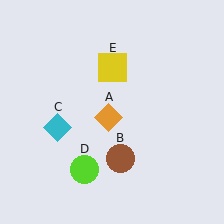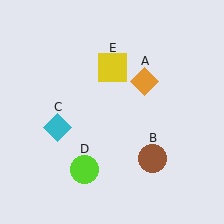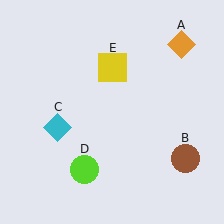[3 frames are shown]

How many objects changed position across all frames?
2 objects changed position: orange diamond (object A), brown circle (object B).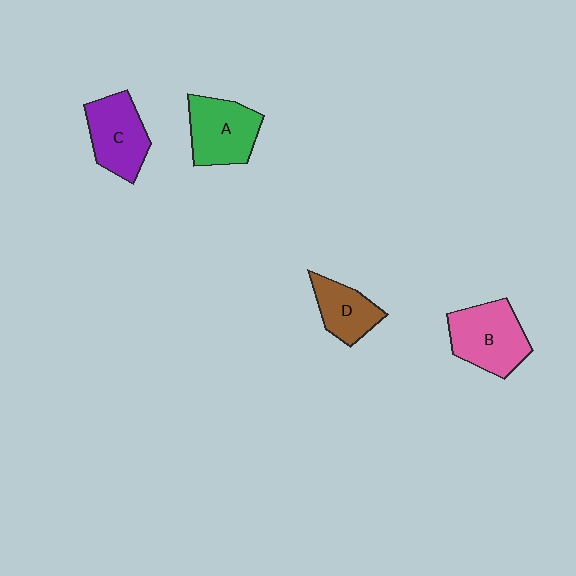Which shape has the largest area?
Shape B (pink).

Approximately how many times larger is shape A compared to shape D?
Approximately 1.4 times.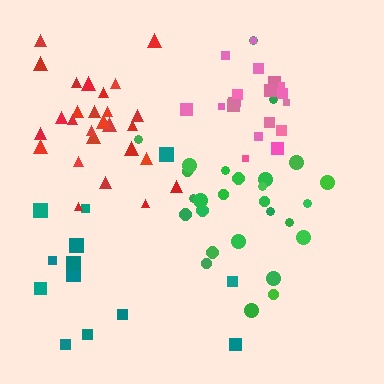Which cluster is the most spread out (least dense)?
Teal.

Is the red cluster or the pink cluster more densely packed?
Pink.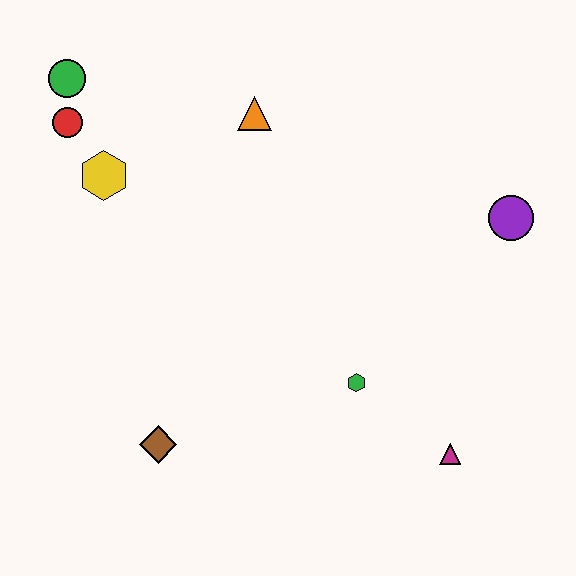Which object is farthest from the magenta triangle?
The green circle is farthest from the magenta triangle.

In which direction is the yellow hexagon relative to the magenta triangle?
The yellow hexagon is to the left of the magenta triangle.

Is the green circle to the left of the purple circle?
Yes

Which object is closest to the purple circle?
The green hexagon is closest to the purple circle.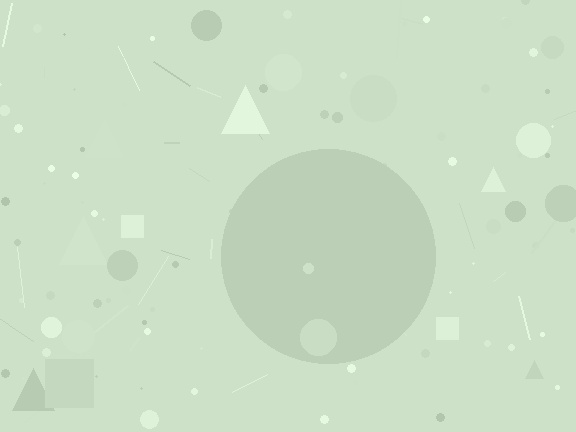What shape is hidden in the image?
A circle is hidden in the image.